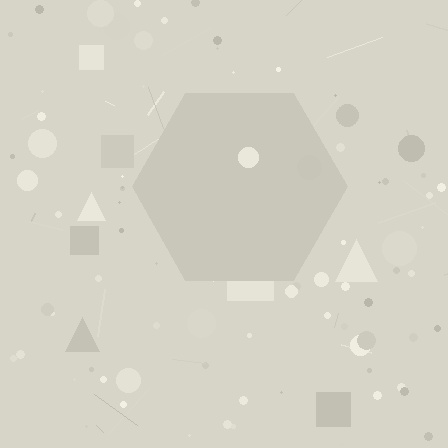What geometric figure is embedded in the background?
A hexagon is embedded in the background.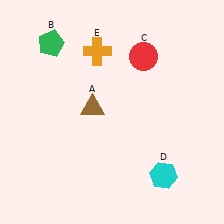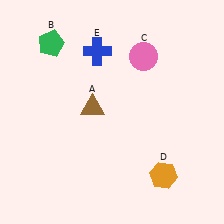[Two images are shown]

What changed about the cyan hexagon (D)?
In Image 1, D is cyan. In Image 2, it changed to orange.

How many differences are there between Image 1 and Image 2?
There are 3 differences between the two images.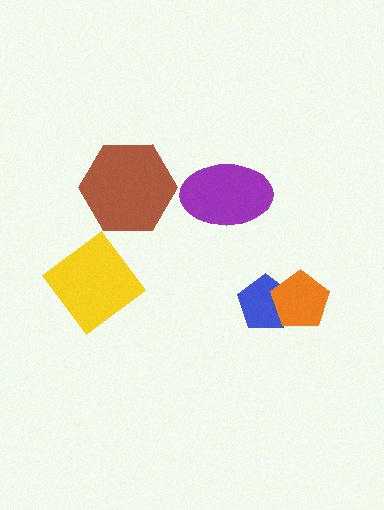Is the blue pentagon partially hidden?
Yes, it is partially covered by another shape.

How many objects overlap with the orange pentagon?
1 object overlaps with the orange pentagon.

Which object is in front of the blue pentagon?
The orange pentagon is in front of the blue pentagon.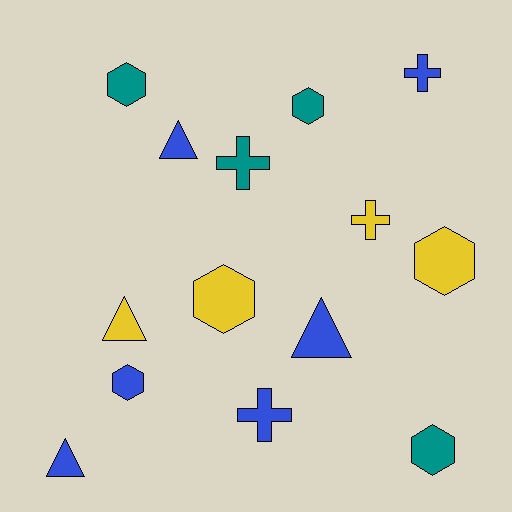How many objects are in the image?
There are 14 objects.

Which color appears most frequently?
Blue, with 6 objects.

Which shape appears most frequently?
Hexagon, with 6 objects.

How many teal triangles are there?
There are no teal triangles.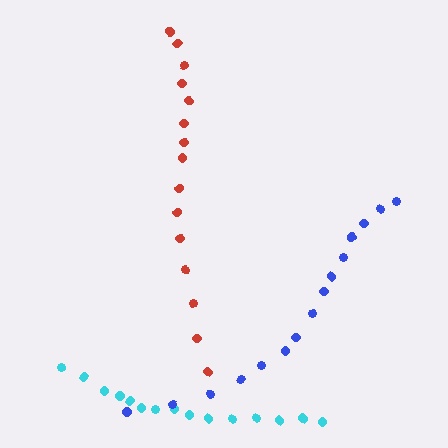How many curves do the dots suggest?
There are 3 distinct paths.